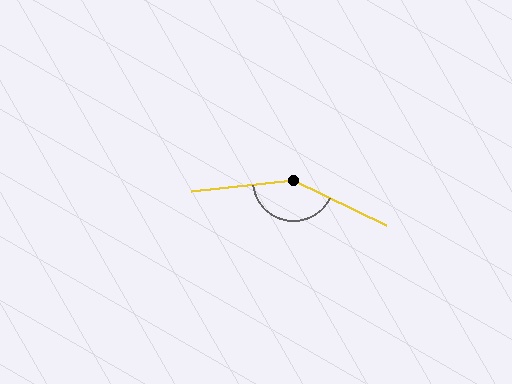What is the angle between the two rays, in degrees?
Approximately 148 degrees.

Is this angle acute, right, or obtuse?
It is obtuse.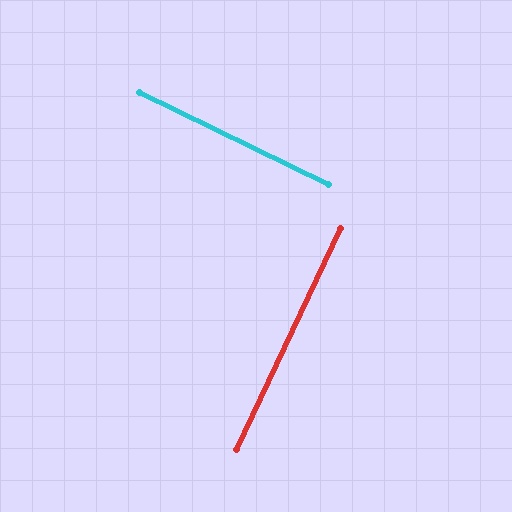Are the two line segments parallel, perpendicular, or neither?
Perpendicular — they meet at approximately 89°.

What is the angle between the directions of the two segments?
Approximately 89 degrees.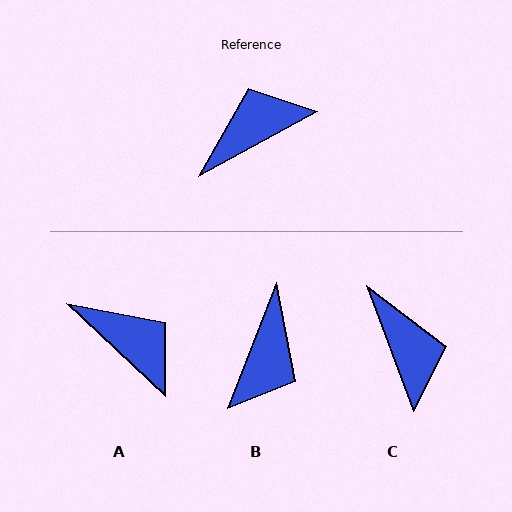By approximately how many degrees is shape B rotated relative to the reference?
Approximately 140 degrees clockwise.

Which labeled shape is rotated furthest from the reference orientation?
B, about 140 degrees away.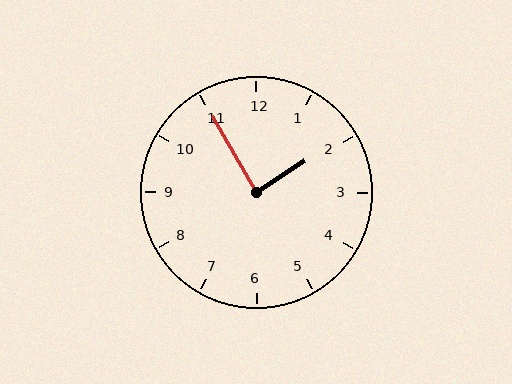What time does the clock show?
1:55.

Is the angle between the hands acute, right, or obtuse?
It is right.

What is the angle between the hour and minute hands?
Approximately 88 degrees.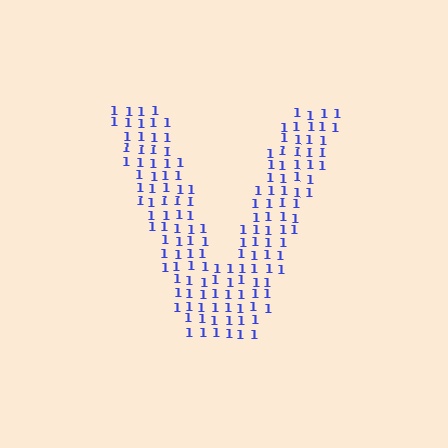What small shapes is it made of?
It is made of small digit 1's.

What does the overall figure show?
The overall figure shows the letter V.